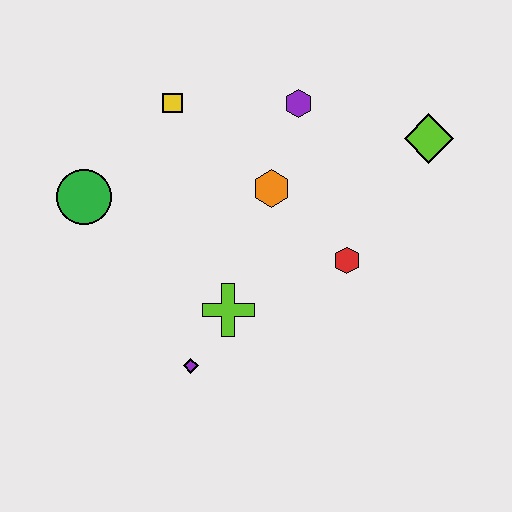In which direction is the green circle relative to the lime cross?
The green circle is to the left of the lime cross.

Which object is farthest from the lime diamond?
The green circle is farthest from the lime diamond.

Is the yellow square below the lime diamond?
No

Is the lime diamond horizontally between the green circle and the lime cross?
No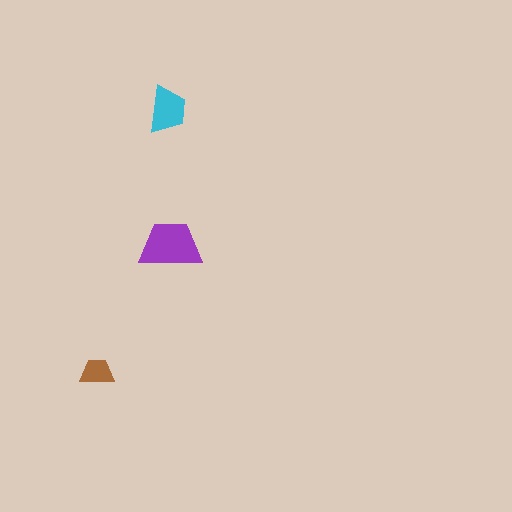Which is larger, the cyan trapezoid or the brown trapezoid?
The cyan one.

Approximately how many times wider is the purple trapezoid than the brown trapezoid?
About 2 times wider.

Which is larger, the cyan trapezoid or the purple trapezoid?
The purple one.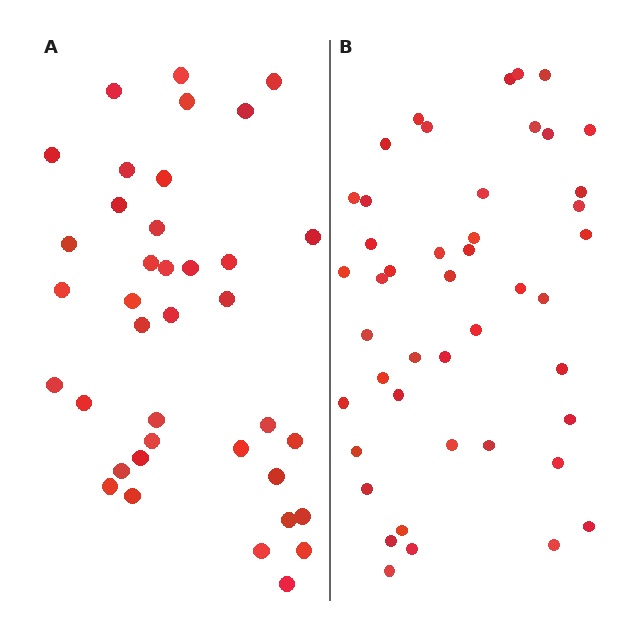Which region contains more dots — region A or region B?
Region B (the right region) has more dots.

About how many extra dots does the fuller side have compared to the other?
Region B has roughly 8 or so more dots than region A.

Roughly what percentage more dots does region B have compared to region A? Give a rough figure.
About 20% more.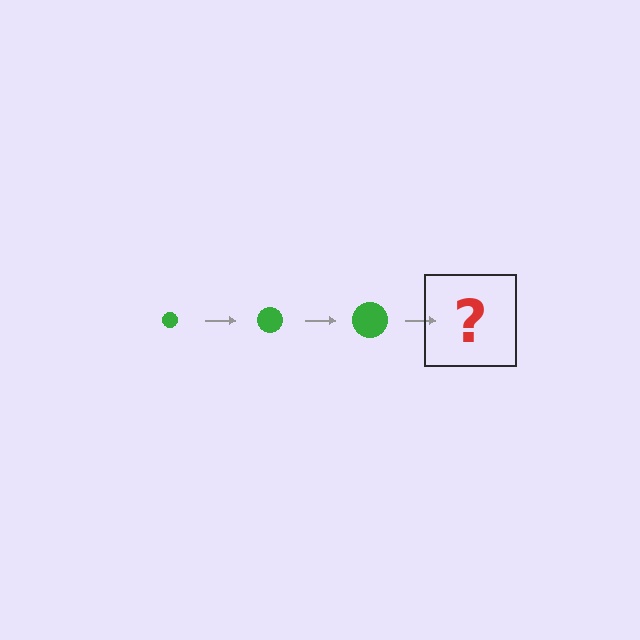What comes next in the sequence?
The next element should be a green circle, larger than the previous one.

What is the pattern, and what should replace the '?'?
The pattern is that the circle gets progressively larger each step. The '?' should be a green circle, larger than the previous one.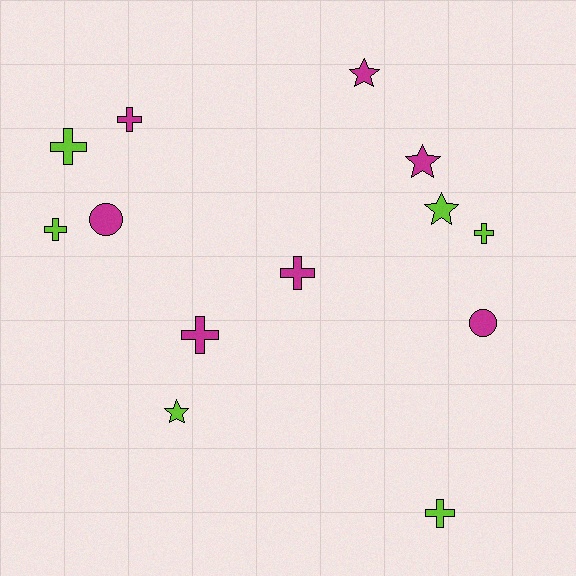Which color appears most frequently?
Magenta, with 7 objects.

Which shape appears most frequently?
Cross, with 7 objects.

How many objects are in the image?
There are 13 objects.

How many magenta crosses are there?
There are 3 magenta crosses.